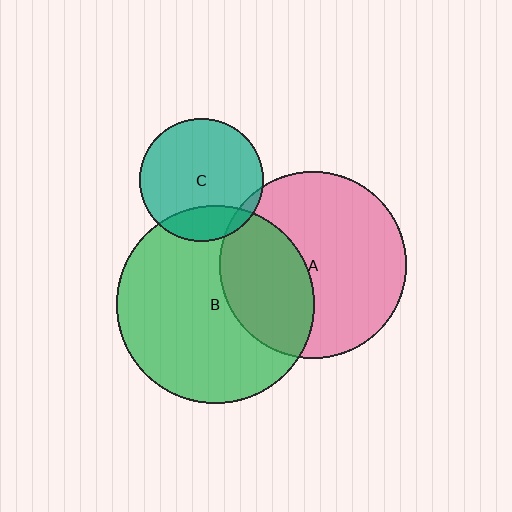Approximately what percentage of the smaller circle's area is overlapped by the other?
Approximately 35%.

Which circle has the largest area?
Circle B (green).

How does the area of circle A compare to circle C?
Approximately 2.3 times.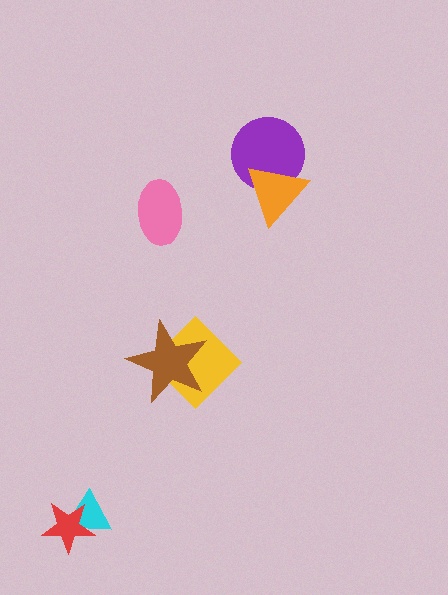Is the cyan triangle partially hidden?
Yes, it is partially covered by another shape.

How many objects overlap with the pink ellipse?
0 objects overlap with the pink ellipse.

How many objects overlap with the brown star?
1 object overlaps with the brown star.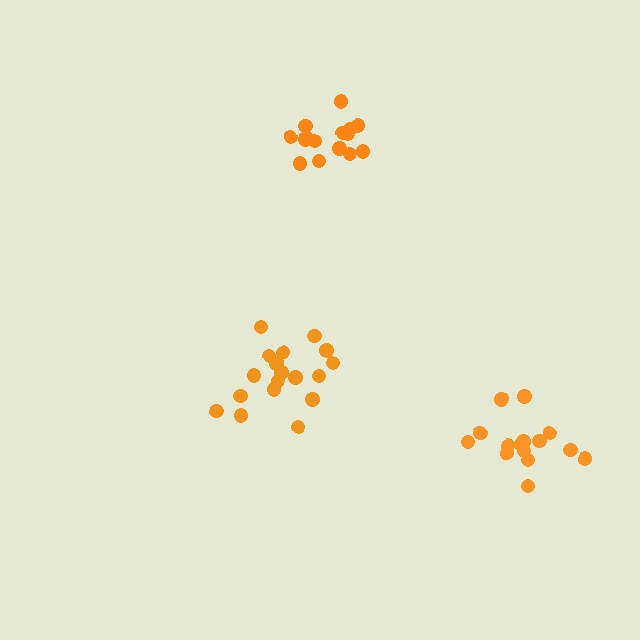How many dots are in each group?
Group 1: 15 dots, Group 2: 15 dots, Group 3: 18 dots (48 total).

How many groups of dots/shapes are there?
There are 3 groups.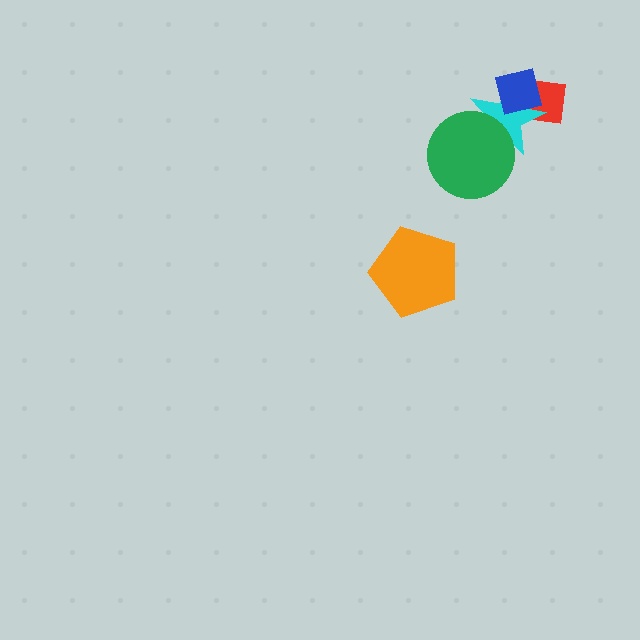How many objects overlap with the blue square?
2 objects overlap with the blue square.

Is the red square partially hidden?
Yes, it is partially covered by another shape.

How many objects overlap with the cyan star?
3 objects overlap with the cyan star.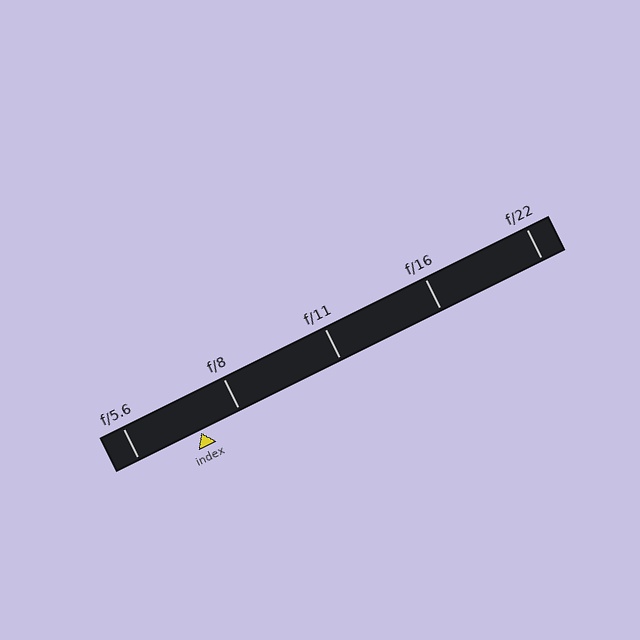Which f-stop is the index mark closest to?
The index mark is closest to f/8.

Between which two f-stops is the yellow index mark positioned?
The index mark is between f/5.6 and f/8.